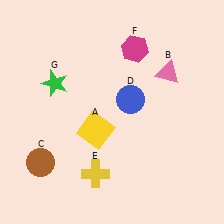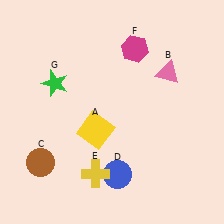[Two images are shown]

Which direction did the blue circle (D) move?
The blue circle (D) moved down.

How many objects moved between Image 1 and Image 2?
1 object moved between the two images.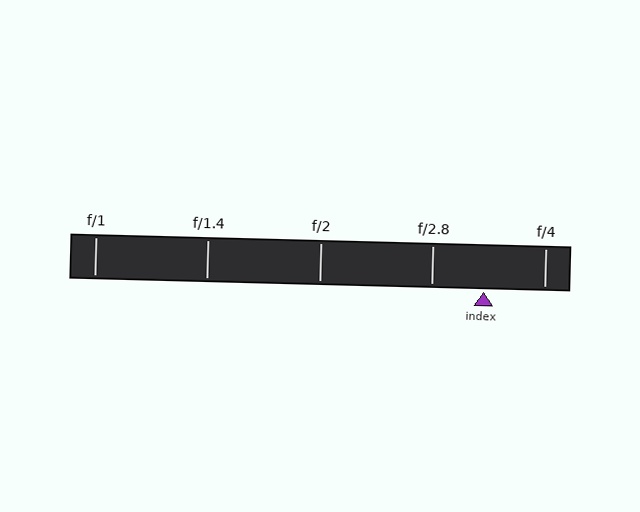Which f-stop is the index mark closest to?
The index mark is closest to f/2.8.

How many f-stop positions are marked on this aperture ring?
There are 5 f-stop positions marked.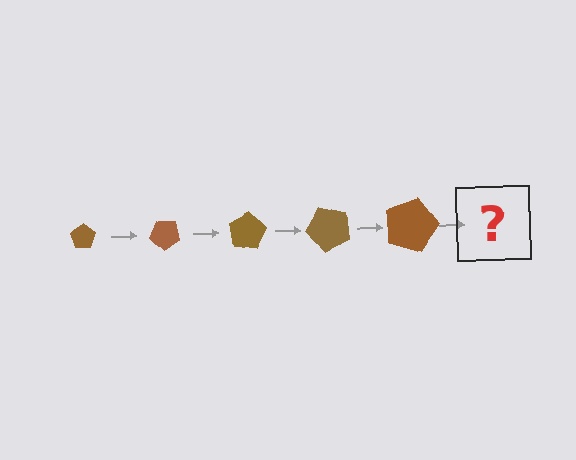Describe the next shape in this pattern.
It should be a pentagon, larger than the previous one and rotated 200 degrees from the start.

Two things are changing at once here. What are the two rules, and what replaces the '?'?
The two rules are that the pentagon grows larger each step and it rotates 40 degrees each step. The '?' should be a pentagon, larger than the previous one and rotated 200 degrees from the start.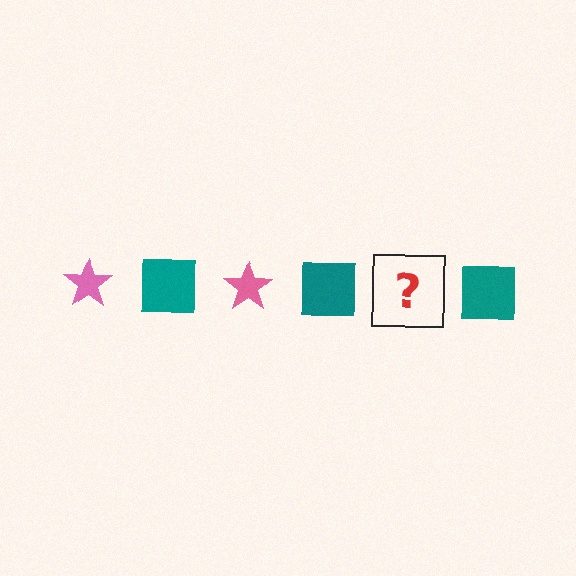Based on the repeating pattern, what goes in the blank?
The blank should be a pink star.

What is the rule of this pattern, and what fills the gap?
The rule is that the pattern alternates between pink star and teal square. The gap should be filled with a pink star.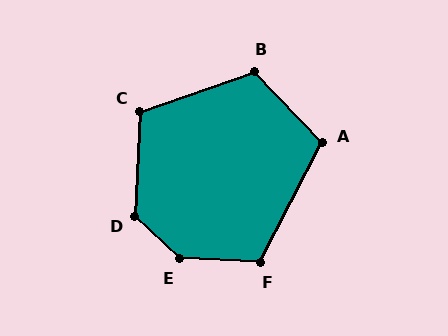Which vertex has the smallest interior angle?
A, at approximately 109 degrees.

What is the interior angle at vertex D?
Approximately 131 degrees (obtuse).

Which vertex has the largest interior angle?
E, at approximately 139 degrees.